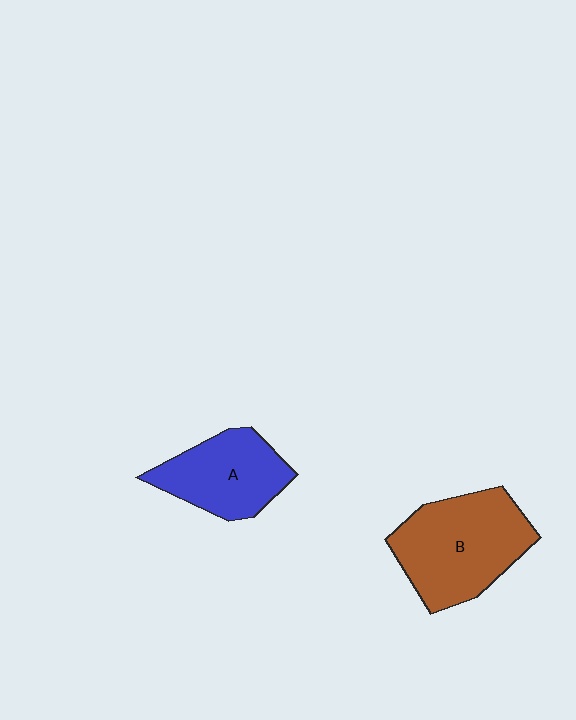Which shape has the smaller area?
Shape A (blue).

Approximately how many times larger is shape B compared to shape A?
Approximately 1.4 times.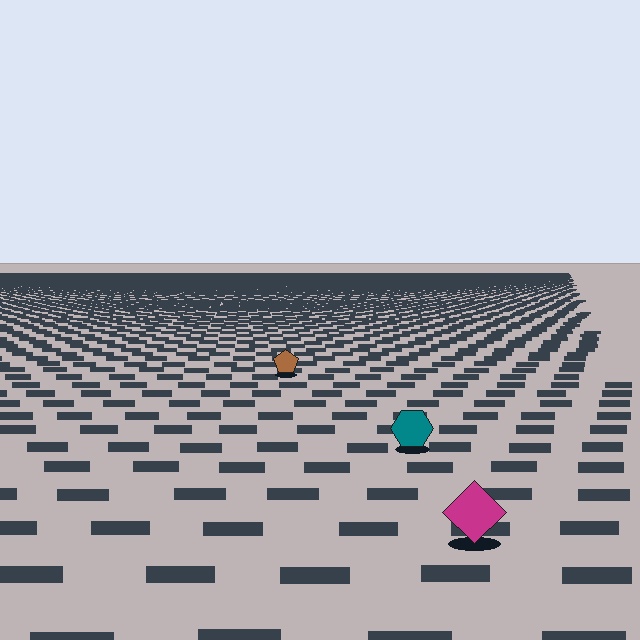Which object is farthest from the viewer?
The brown pentagon is farthest from the viewer. It appears smaller and the ground texture around it is denser.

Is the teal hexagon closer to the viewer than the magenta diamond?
No. The magenta diamond is closer — you can tell from the texture gradient: the ground texture is coarser near it.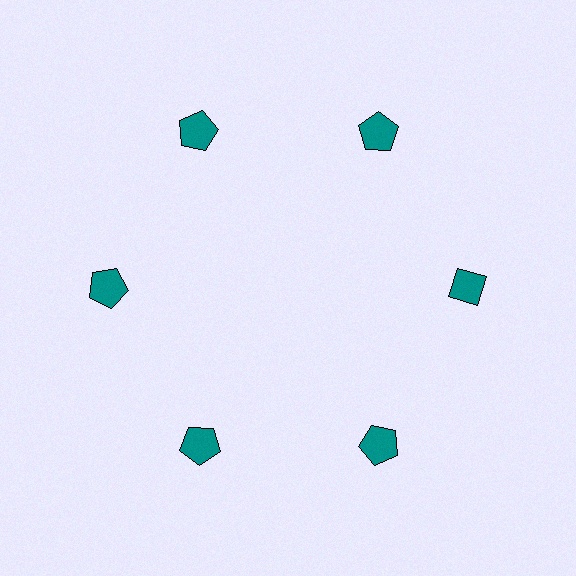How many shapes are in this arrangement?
There are 6 shapes arranged in a ring pattern.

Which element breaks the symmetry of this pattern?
The teal diamond at roughly the 3 o'clock position breaks the symmetry. All other shapes are teal pentagons.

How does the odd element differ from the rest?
It has a different shape: diamond instead of pentagon.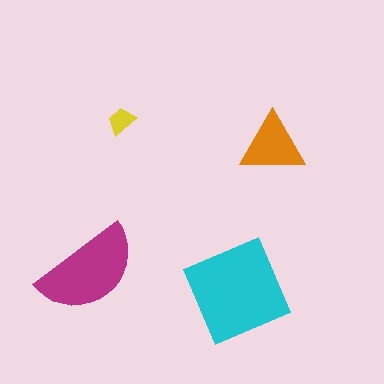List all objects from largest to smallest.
The cyan diamond, the magenta semicircle, the orange triangle, the yellow trapezoid.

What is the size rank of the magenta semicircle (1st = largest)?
2nd.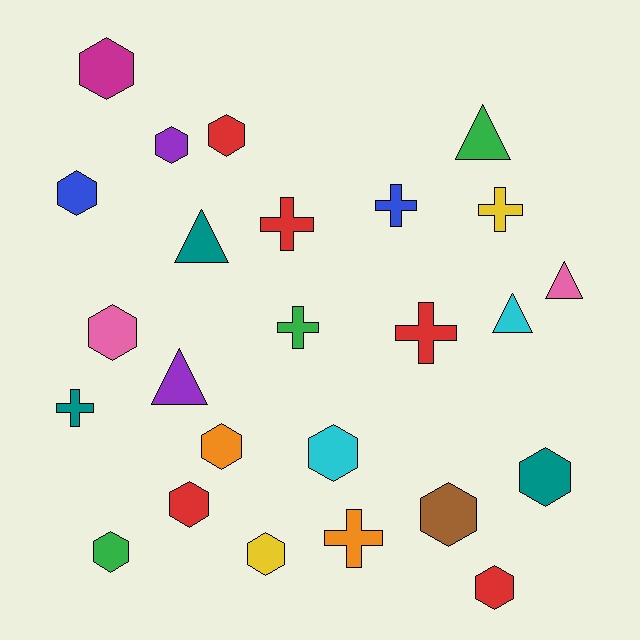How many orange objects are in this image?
There are 2 orange objects.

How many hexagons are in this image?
There are 13 hexagons.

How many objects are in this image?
There are 25 objects.